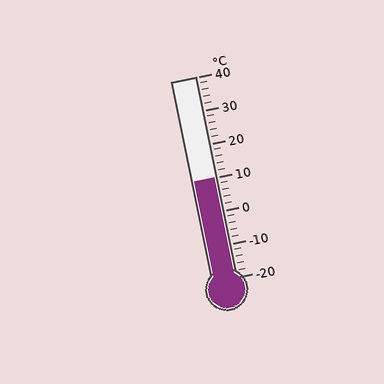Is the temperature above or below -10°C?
The temperature is above -10°C.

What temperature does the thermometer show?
The thermometer shows approximately 10°C.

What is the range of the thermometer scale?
The thermometer scale ranges from -20°C to 40°C.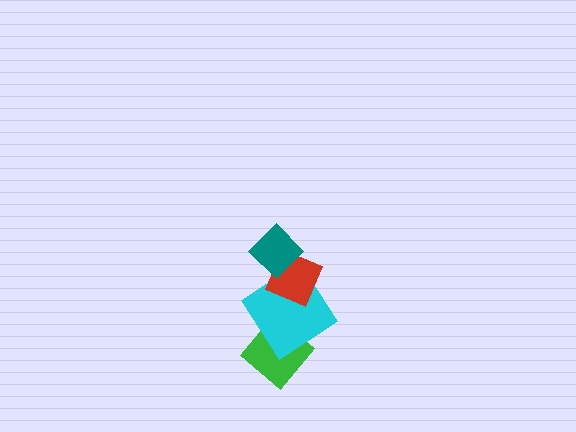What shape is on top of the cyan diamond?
The red diamond is on top of the cyan diamond.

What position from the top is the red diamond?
The red diamond is 2nd from the top.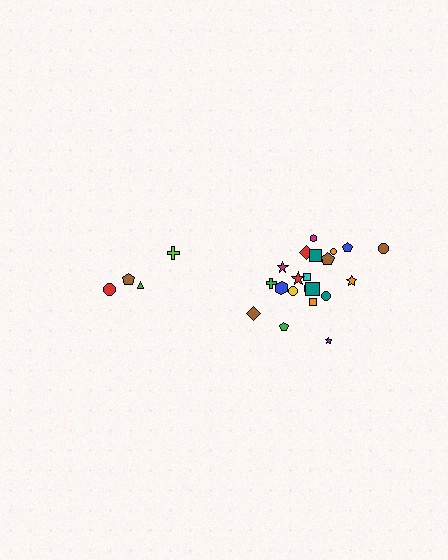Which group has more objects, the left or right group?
The right group.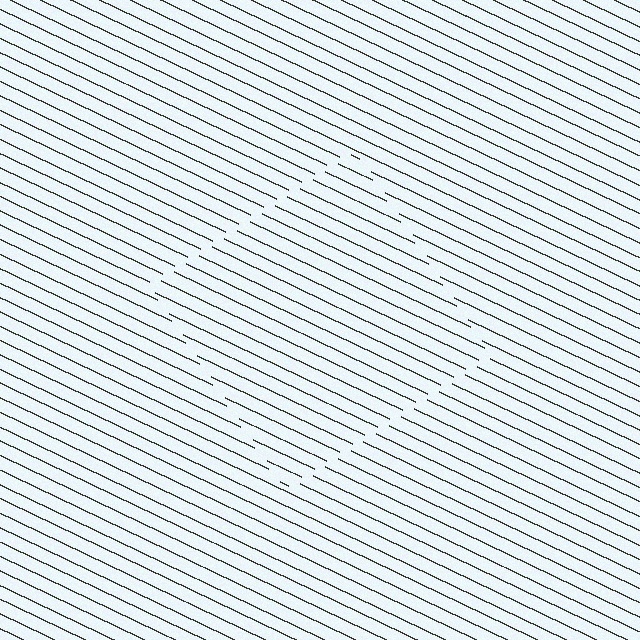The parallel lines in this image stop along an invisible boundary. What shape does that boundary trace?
An illusory square. The interior of the shape contains the same grating, shifted by half a period — the contour is defined by the phase discontinuity where line-ends from the inner and outer gratings abut.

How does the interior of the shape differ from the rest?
The interior of the shape contains the same grating, shifted by half a period — the contour is defined by the phase discontinuity where line-ends from the inner and outer gratings abut.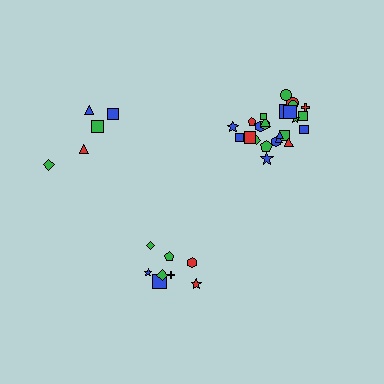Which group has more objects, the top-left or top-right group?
The top-right group.